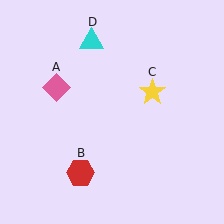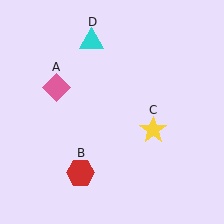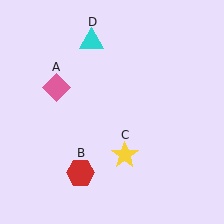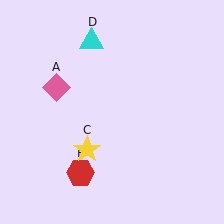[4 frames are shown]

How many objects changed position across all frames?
1 object changed position: yellow star (object C).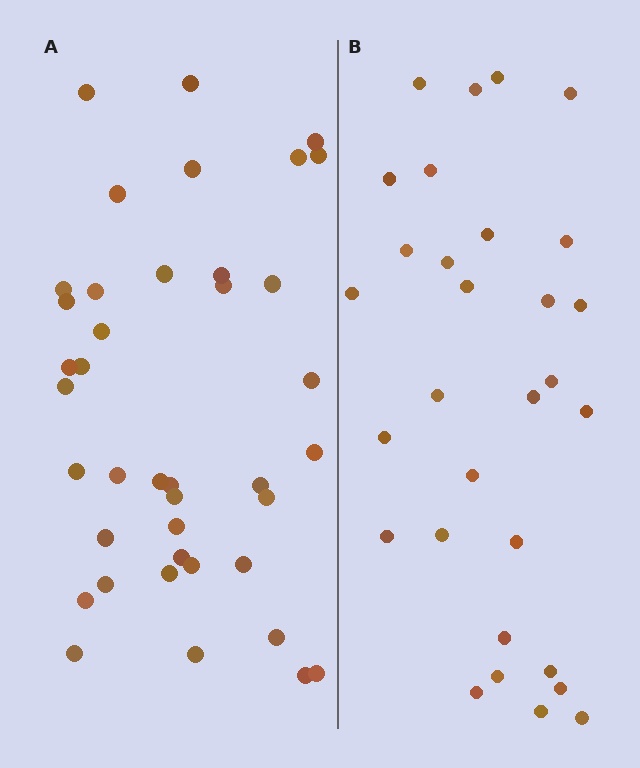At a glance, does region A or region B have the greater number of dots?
Region A (the left region) has more dots.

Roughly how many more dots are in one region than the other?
Region A has roughly 10 or so more dots than region B.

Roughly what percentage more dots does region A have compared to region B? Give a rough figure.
About 35% more.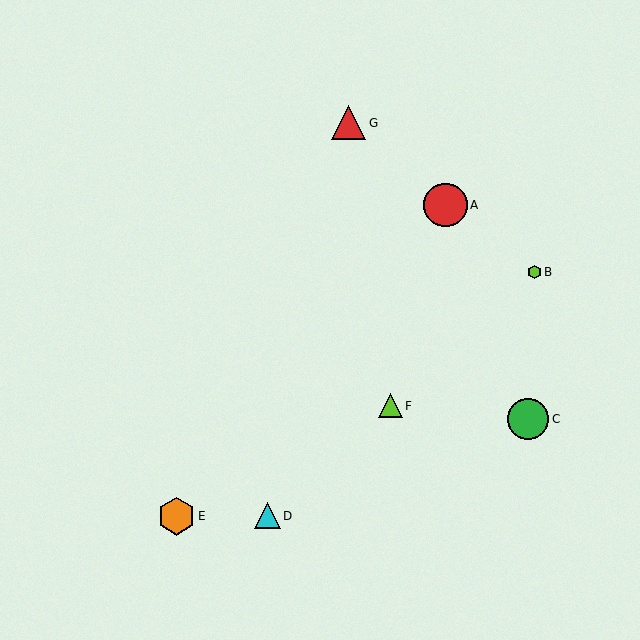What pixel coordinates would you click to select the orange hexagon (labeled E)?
Click at (176, 516) to select the orange hexagon E.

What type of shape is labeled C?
Shape C is a green circle.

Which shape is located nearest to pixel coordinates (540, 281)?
The lime hexagon (labeled B) at (534, 272) is nearest to that location.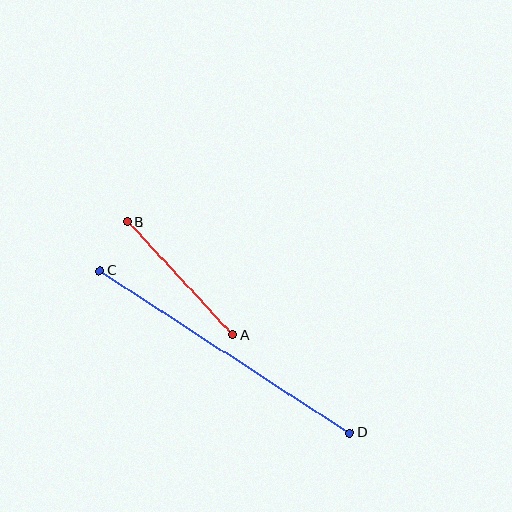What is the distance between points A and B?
The distance is approximately 155 pixels.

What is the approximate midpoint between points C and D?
The midpoint is at approximately (225, 352) pixels.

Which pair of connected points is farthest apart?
Points C and D are farthest apart.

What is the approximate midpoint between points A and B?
The midpoint is at approximately (180, 278) pixels.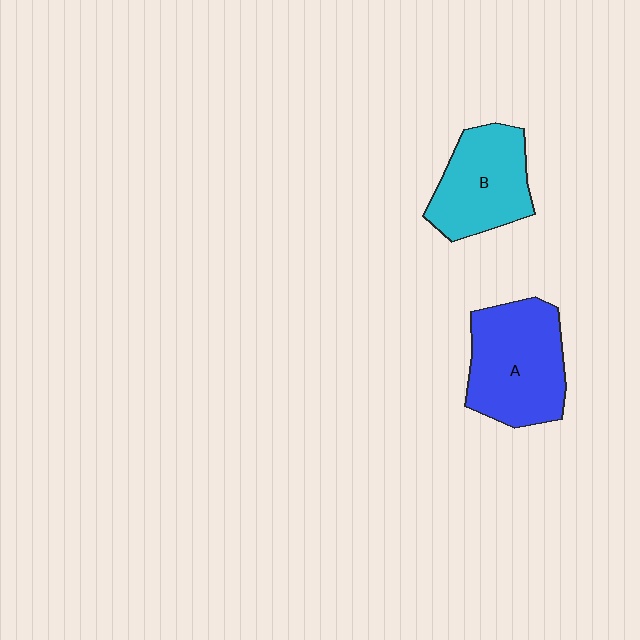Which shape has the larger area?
Shape A (blue).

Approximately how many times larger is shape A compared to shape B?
Approximately 1.2 times.